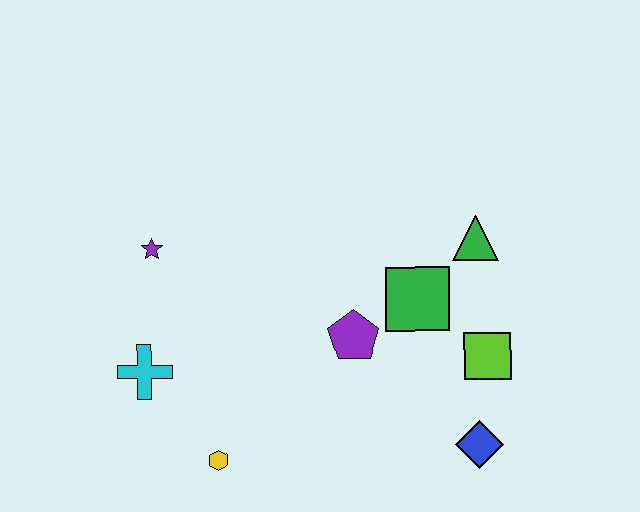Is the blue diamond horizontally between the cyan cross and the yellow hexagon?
No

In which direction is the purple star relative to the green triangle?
The purple star is to the left of the green triangle.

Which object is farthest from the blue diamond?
The purple star is farthest from the blue diamond.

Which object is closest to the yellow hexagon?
The cyan cross is closest to the yellow hexagon.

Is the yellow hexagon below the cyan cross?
Yes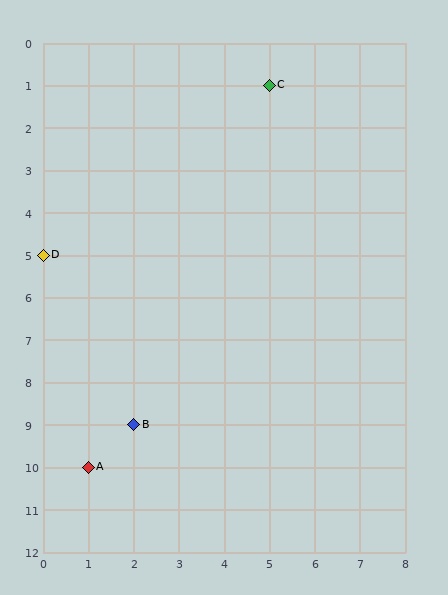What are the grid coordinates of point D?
Point D is at grid coordinates (0, 5).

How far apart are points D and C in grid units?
Points D and C are 5 columns and 4 rows apart (about 6.4 grid units diagonally).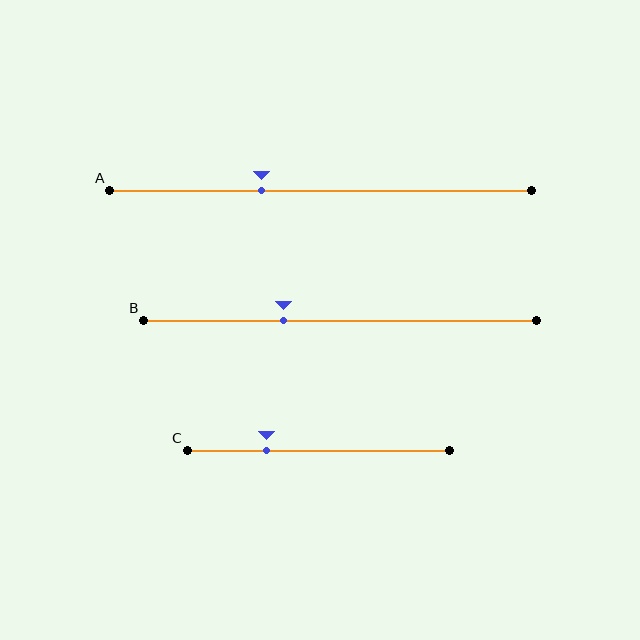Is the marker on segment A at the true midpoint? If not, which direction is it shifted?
No, the marker on segment A is shifted to the left by about 14% of the segment length.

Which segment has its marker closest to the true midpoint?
Segment A has its marker closest to the true midpoint.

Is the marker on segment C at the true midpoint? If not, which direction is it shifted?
No, the marker on segment C is shifted to the left by about 20% of the segment length.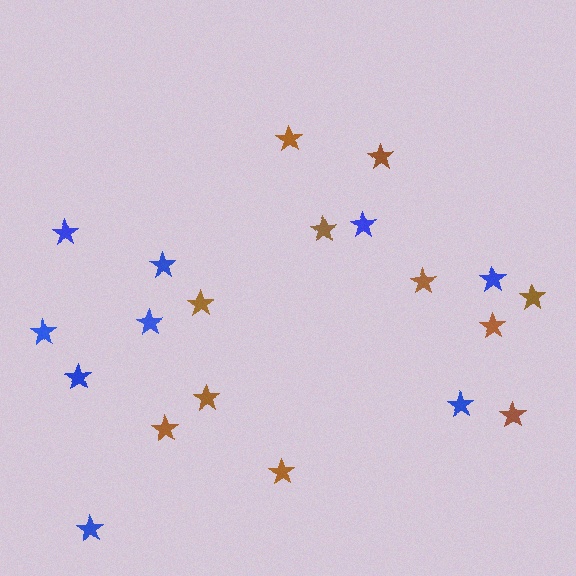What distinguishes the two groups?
There are 2 groups: one group of brown stars (11) and one group of blue stars (9).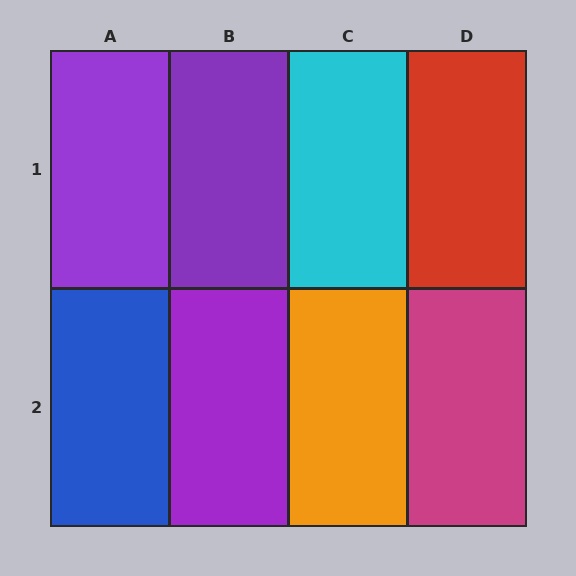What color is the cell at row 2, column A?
Blue.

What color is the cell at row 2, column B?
Purple.